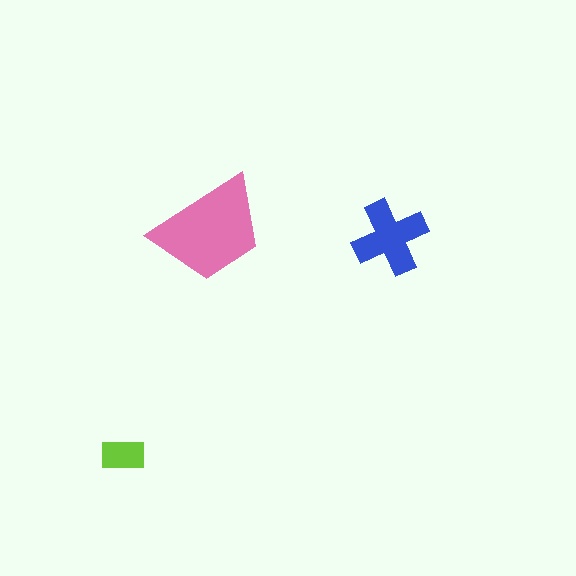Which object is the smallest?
The lime rectangle.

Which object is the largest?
The pink trapezoid.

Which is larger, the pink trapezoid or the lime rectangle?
The pink trapezoid.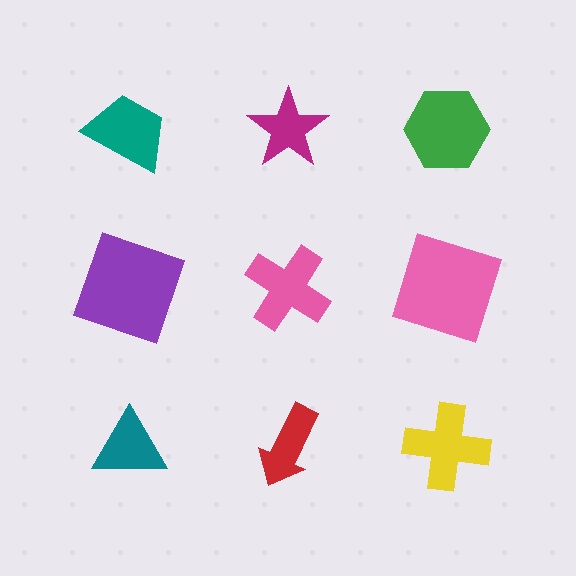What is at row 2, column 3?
A pink square.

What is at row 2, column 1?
A purple square.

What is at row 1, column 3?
A green hexagon.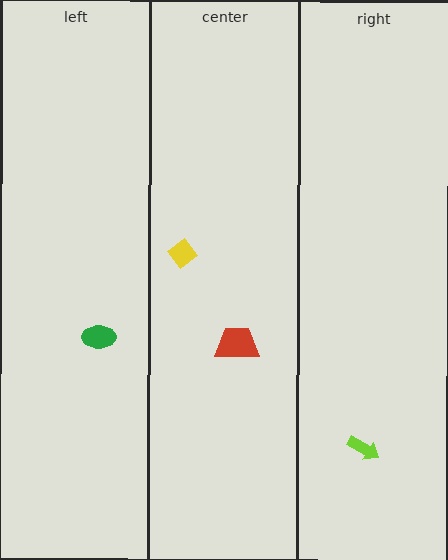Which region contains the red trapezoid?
The center region.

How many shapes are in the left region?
1.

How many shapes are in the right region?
1.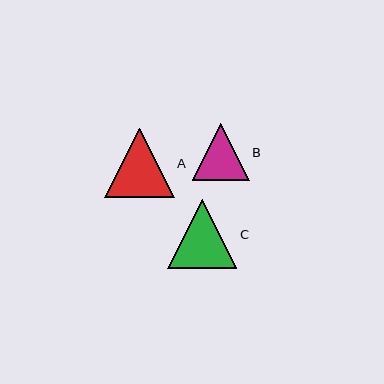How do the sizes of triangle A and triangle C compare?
Triangle A and triangle C are approximately the same size.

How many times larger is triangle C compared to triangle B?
Triangle C is approximately 1.2 times the size of triangle B.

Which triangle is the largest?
Triangle A is the largest with a size of approximately 69 pixels.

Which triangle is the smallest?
Triangle B is the smallest with a size of approximately 57 pixels.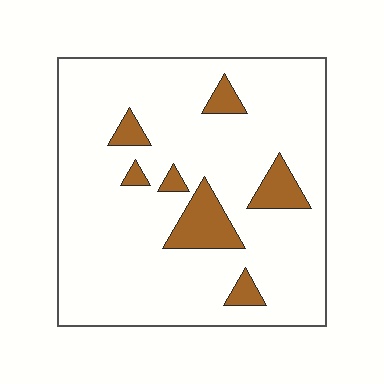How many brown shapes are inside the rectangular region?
7.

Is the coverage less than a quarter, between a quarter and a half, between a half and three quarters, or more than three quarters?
Less than a quarter.